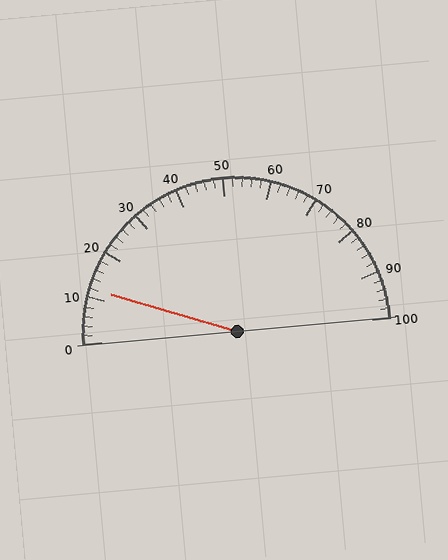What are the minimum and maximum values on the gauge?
The gauge ranges from 0 to 100.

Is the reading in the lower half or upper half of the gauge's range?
The reading is in the lower half of the range (0 to 100).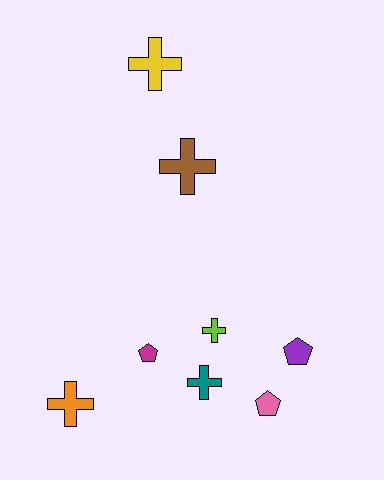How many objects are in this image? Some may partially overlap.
There are 8 objects.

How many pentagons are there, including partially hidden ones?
There are 3 pentagons.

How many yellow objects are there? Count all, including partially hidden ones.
There is 1 yellow object.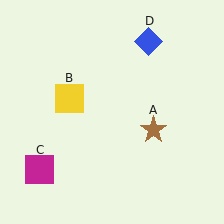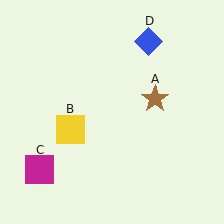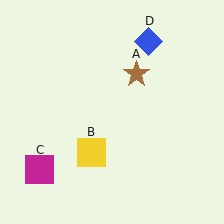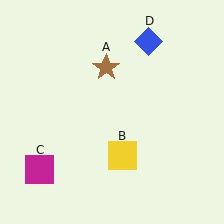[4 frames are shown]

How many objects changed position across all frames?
2 objects changed position: brown star (object A), yellow square (object B).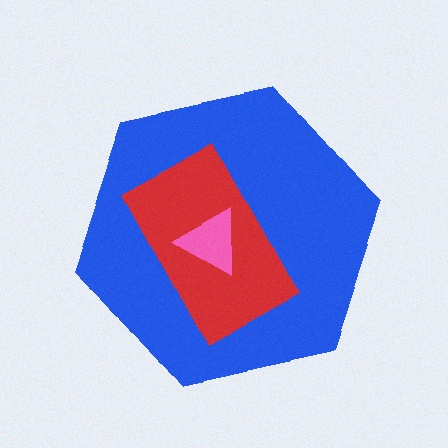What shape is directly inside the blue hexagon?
The red rectangle.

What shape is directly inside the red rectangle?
The pink triangle.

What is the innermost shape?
The pink triangle.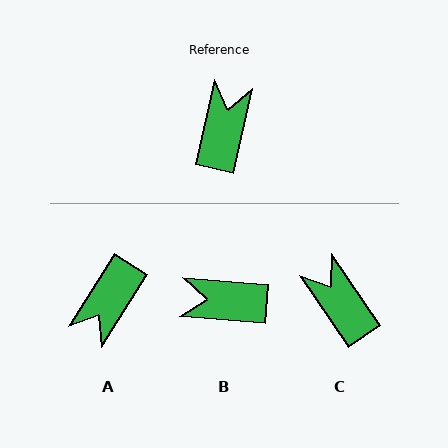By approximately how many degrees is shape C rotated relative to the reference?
Approximately 47 degrees counter-clockwise.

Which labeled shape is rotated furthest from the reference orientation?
A, about 161 degrees away.